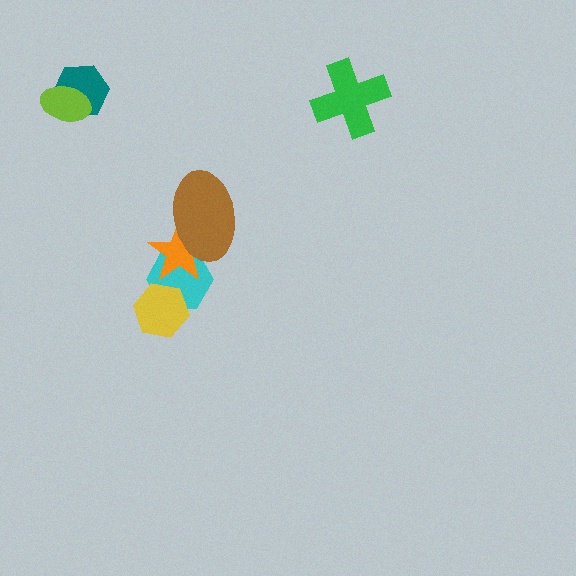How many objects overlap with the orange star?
2 objects overlap with the orange star.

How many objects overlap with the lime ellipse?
1 object overlaps with the lime ellipse.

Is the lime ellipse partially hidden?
No, no other shape covers it.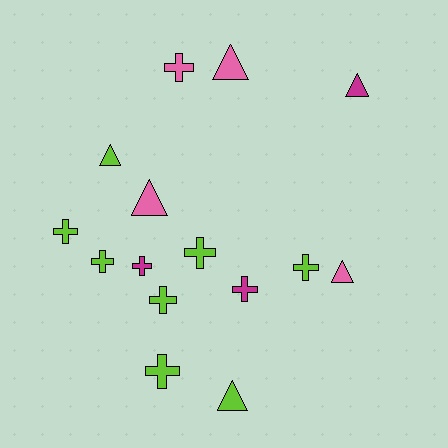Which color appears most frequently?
Lime, with 8 objects.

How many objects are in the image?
There are 15 objects.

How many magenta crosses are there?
There are 2 magenta crosses.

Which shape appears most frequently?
Cross, with 9 objects.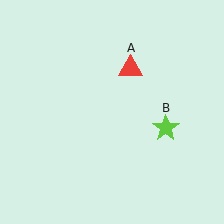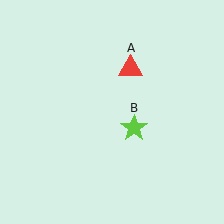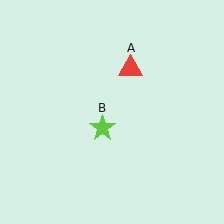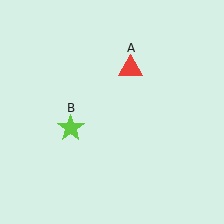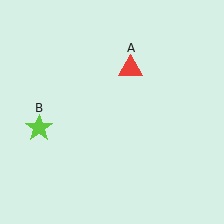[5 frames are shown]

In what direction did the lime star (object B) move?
The lime star (object B) moved left.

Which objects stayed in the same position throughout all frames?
Red triangle (object A) remained stationary.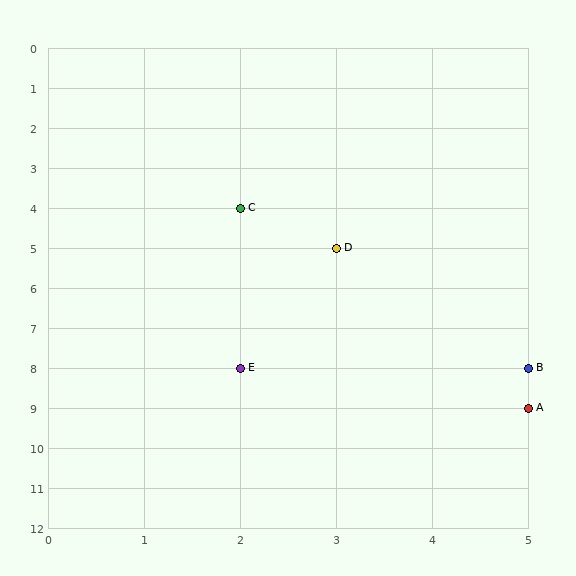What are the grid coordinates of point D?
Point D is at grid coordinates (3, 5).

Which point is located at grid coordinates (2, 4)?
Point C is at (2, 4).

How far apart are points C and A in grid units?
Points C and A are 3 columns and 5 rows apart (about 5.8 grid units diagonally).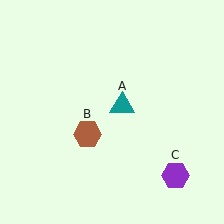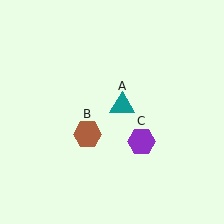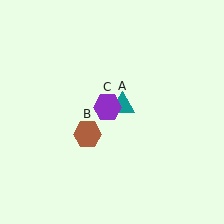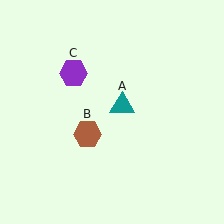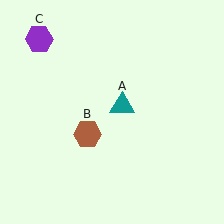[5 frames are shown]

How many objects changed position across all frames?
1 object changed position: purple hexagon (object C).